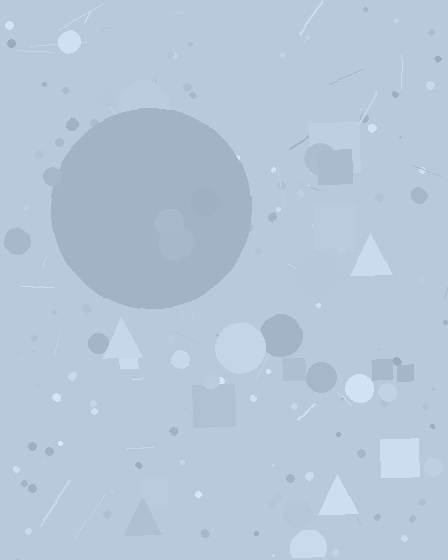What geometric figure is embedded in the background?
A circle is embedded in the background.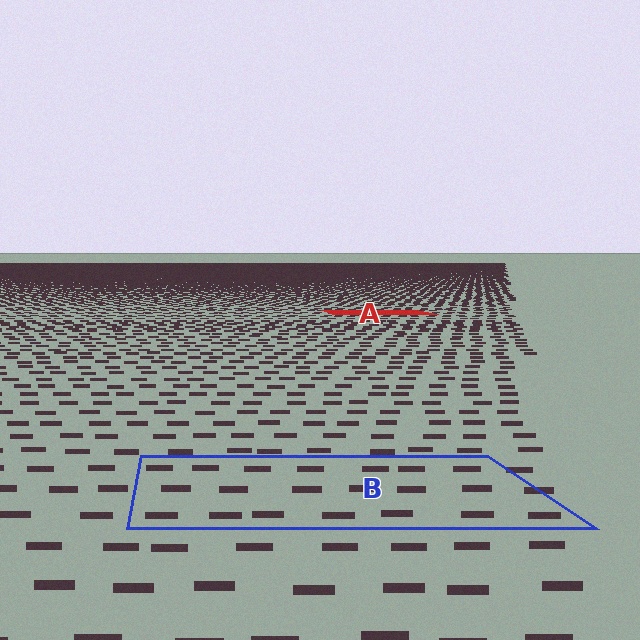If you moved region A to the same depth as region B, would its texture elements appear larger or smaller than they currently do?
They would appear larger. At a closer depth, the same texture elements are projected at a bigger on-screen size.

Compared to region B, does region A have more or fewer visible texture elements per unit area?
Region A has more texture elements per unit area — they are packed more densely because it is farther away.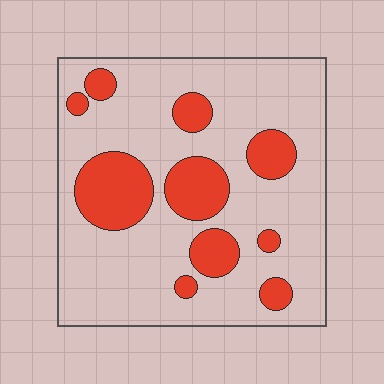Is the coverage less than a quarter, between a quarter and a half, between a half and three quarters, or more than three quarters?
Less than a quarter.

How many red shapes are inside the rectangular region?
10.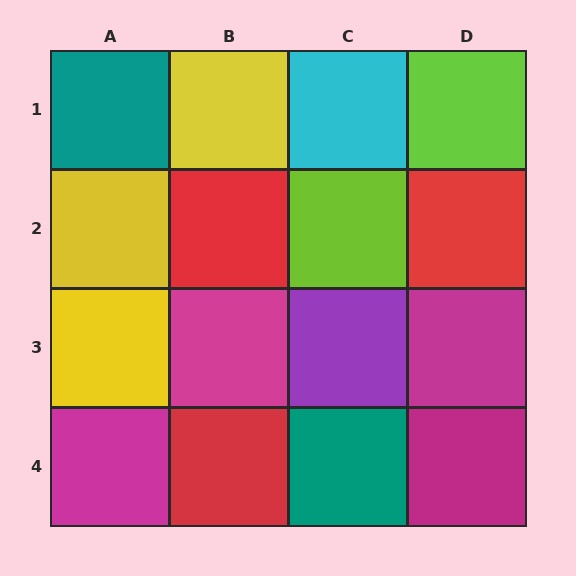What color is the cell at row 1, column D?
Lime.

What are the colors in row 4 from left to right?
Magenta, red, teal, magenta.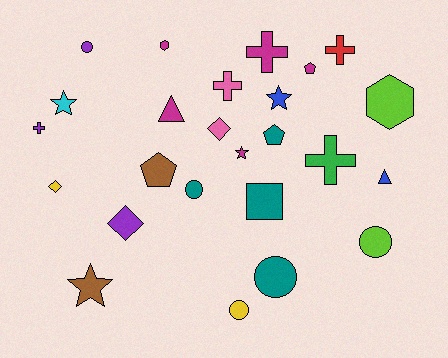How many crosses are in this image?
There are 5 crosses.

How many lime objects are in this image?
There are 2 lime objects.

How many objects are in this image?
There are 25 objects.